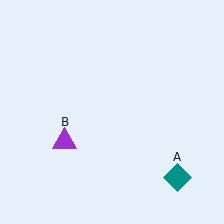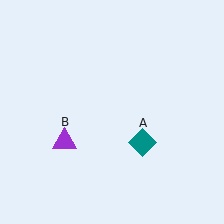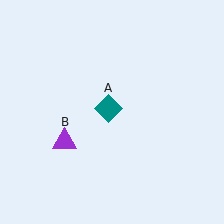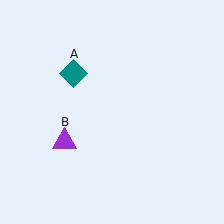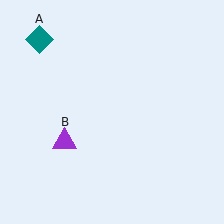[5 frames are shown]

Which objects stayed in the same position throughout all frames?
Purple triangle (object B) remained stationary.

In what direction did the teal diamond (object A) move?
The teal diamond (object A) moved up and to the left.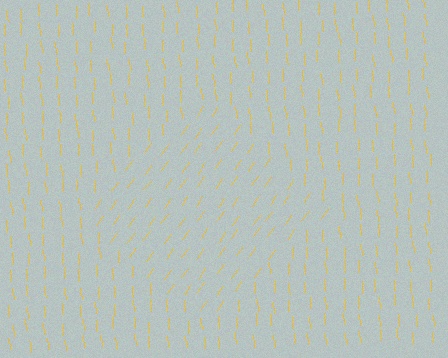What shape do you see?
I see a diamond.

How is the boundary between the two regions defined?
The boundary is defined purely by a change in line orientation (approximately 40 degrees difference). All lines are the same color and thickness.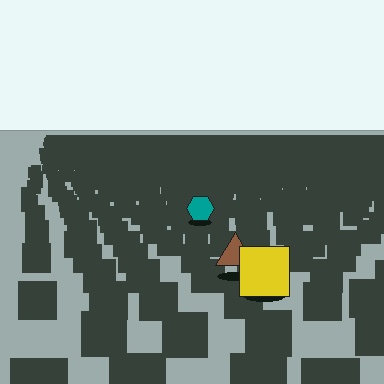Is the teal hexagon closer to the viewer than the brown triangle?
No. The brown triangle is closer — you can tell from the texture gradient: the ground texture is coarser near it.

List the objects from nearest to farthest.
From nearest to farthest: the yellow square, the brown triangle, the teal hexagon.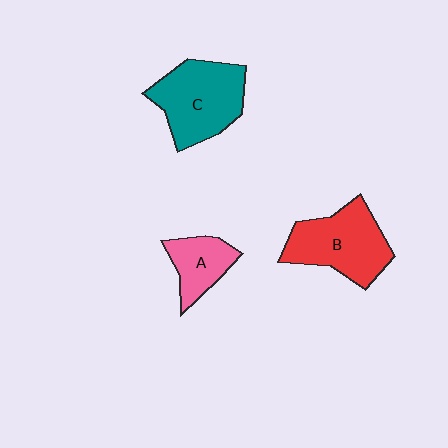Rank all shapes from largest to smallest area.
From largest to smallest: C (teal), B (red), A (pink).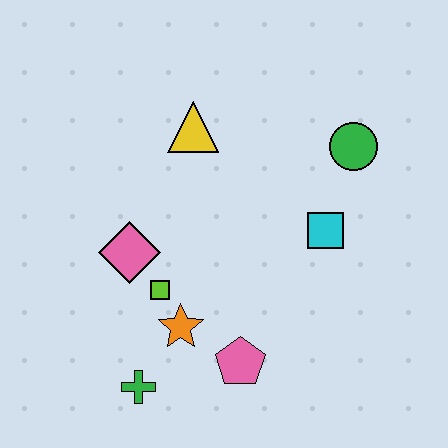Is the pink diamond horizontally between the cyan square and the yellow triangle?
No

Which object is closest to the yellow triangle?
The pink diamond is closest to the yellow triangle.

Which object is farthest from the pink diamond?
The green circle is farthest from the pink diamond.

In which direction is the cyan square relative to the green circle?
The cyan square is below the green circle.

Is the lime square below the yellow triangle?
Yes